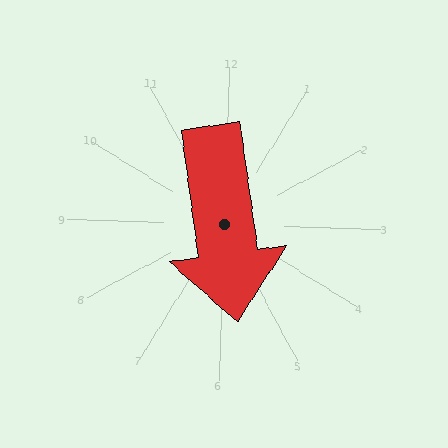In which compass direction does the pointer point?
South.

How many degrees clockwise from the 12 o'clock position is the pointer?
Approximately 170 degrees.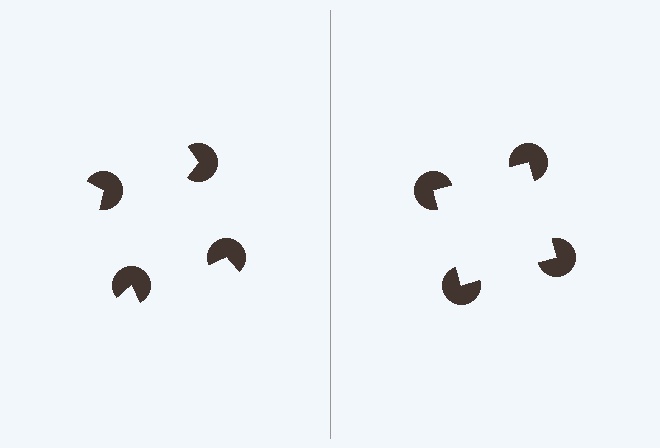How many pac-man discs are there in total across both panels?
8 — 4 on each side.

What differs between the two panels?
The pac-man discs are positioned identically on both sides; only the wedge orientations differ. On the right they align to a square; on the left they are misaligned.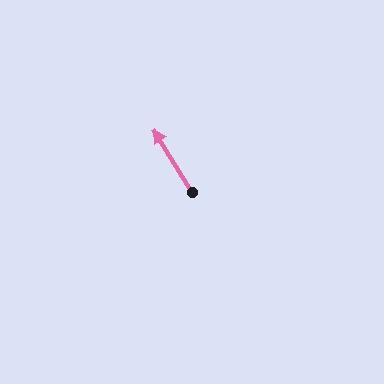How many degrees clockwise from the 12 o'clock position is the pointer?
Approximately 329 degrees.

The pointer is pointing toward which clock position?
Roughly 11 o'clock.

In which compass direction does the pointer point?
Northwest.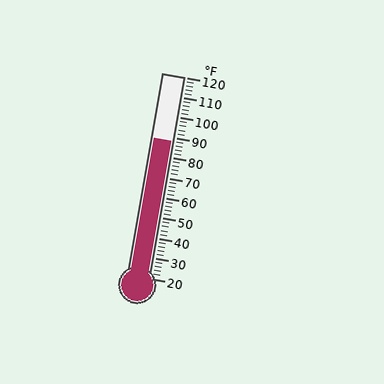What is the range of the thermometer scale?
The thermometer scale ranges from 20°F to 120°F.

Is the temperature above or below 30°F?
The temperature is above 30°F.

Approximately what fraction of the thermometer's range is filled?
The thermometer is filled to approximately 70% of its range.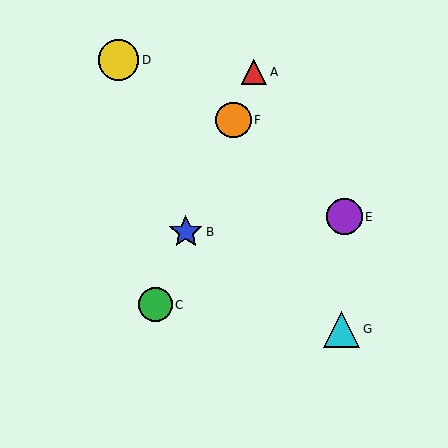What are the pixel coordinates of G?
Object G is at (342, 329).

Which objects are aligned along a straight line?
Objects A, B, C, F are aligned along a straight line.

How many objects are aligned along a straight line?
4 objects (A, B, C, F) are aligned along a straight line.